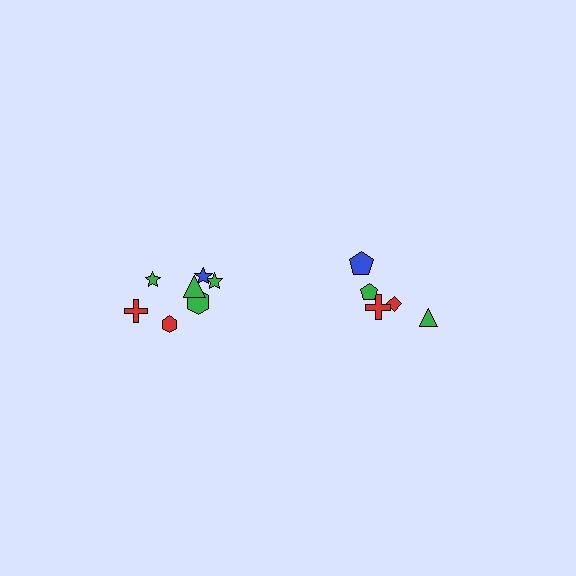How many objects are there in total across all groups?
There are 12 objects.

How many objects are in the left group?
There are 7 objects.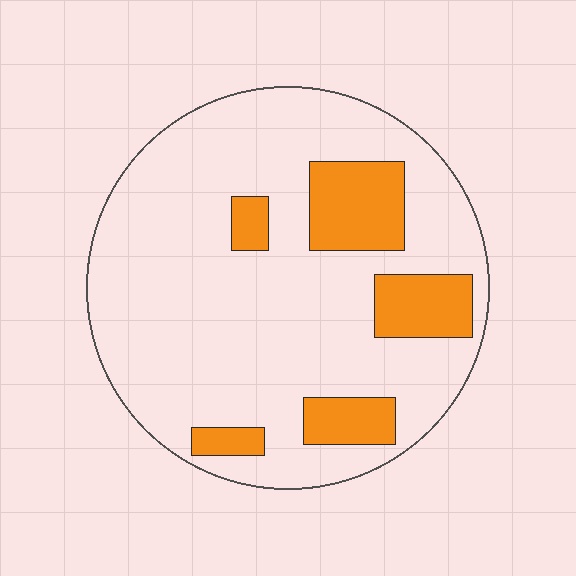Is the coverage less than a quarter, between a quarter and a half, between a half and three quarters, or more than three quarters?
Less than a quarter.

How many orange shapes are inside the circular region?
5.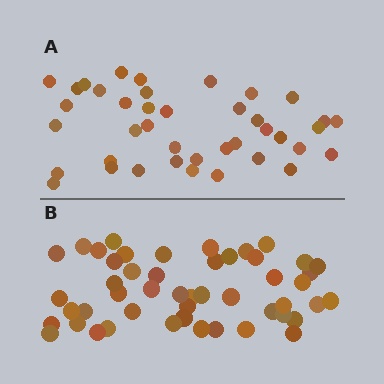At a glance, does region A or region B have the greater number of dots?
Region B (the bottom region) has more dots.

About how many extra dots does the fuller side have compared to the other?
Region B has roughly 8 or so more dots than region A.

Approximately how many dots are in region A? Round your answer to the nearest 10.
About 40 dots.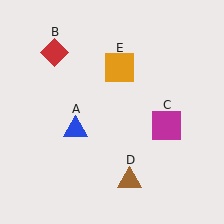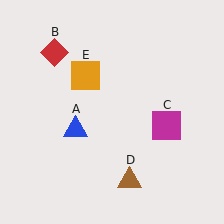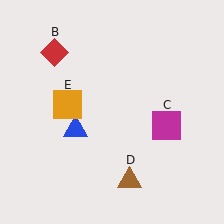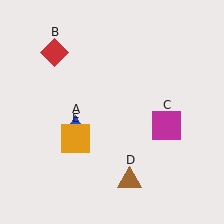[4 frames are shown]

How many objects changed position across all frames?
1 object changed position: orange square (object E).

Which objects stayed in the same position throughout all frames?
Blue triangle (object A) and red diamond (object B) and magenta square (object C) and brown triangle (object D) remained stationary.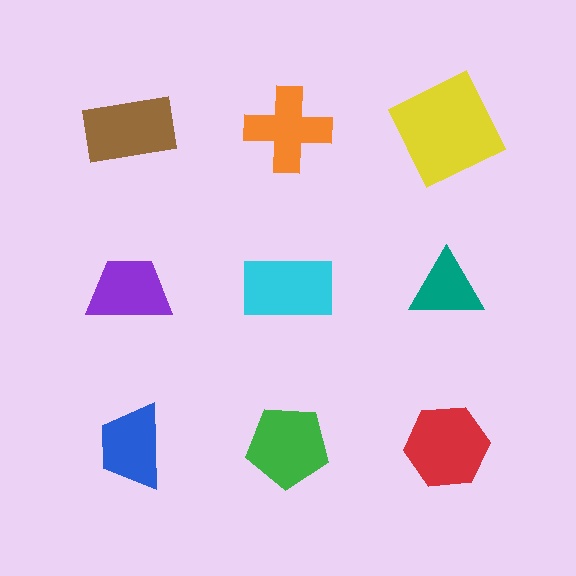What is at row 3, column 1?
A blue trapezoid.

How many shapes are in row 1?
3 shapes.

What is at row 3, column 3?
A red hexagon.